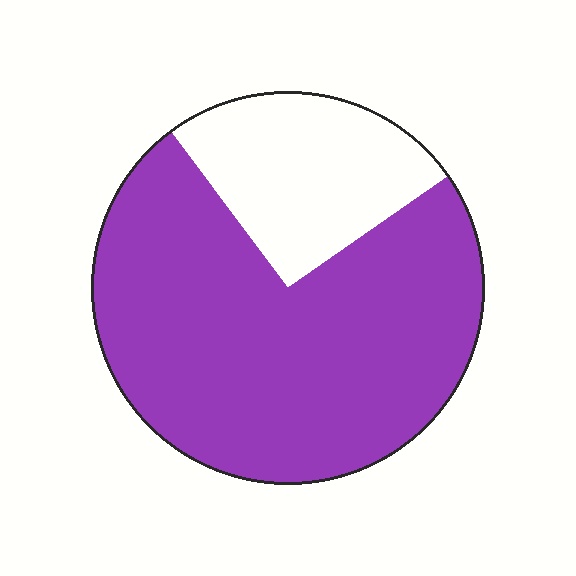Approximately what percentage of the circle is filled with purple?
Approximately 75%.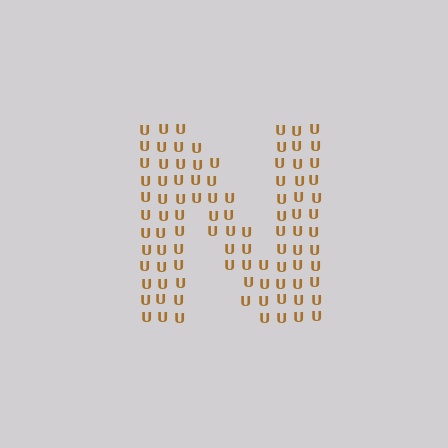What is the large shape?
The large shape is the letter N.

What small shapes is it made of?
It is made of small letter U's.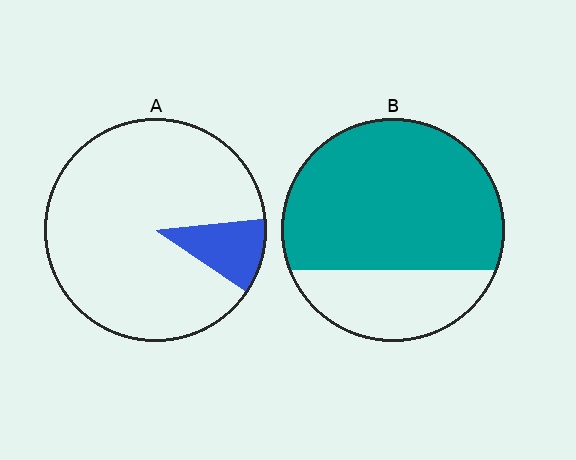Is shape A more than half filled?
No.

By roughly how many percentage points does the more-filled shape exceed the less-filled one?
By roughly 60 percentage points (B over A).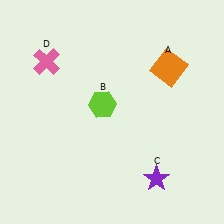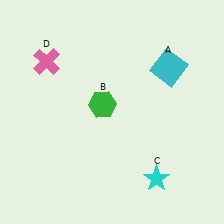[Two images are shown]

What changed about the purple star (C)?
In Image 1, C is purple. In Image 2, it changed to cyan.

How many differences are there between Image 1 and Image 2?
There are 3 differences between the two images.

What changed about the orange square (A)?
In Image 1, A is orange. In Image 2, it changed to cyan.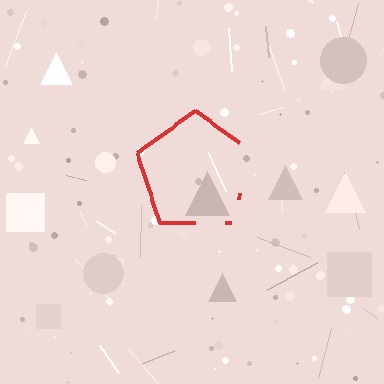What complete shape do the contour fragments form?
The contour fragments form a pentagon.